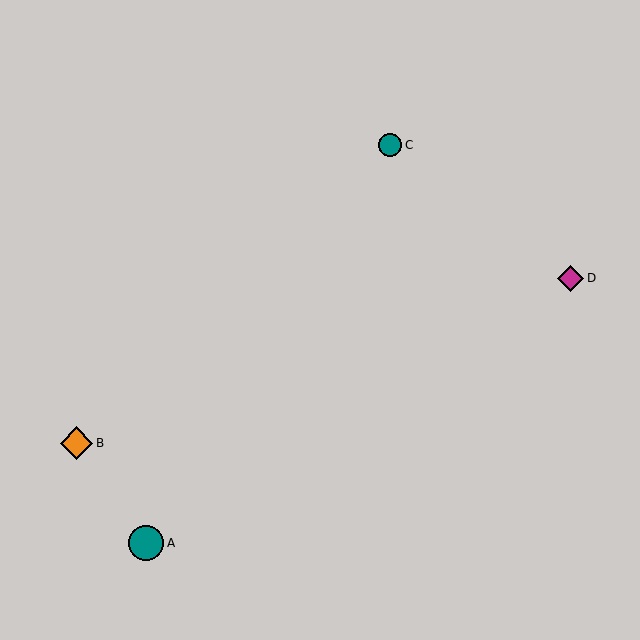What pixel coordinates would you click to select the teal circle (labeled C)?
Click at (390, 145) to select the teal circle C.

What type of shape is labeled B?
Shape B is an orange diamond.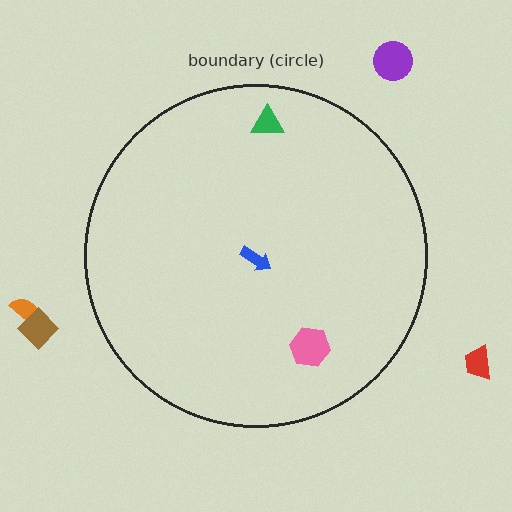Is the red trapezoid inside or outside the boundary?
Outside.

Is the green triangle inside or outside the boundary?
Inside.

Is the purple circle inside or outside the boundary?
Outside.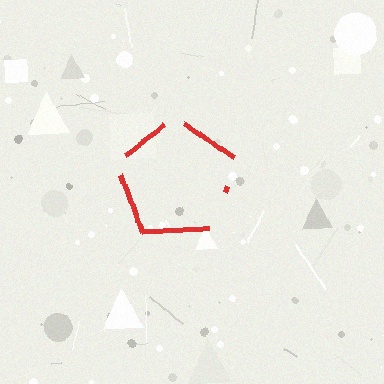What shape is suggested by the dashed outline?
The dashed outline suggests a pentagon.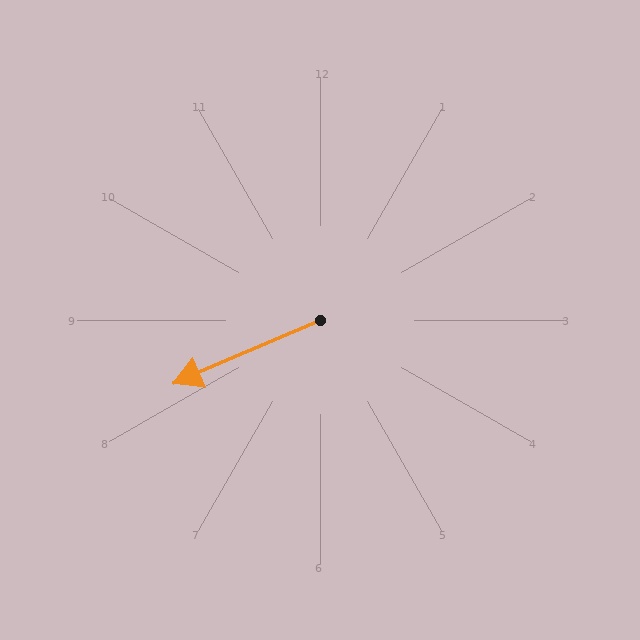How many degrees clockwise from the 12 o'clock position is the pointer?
Approximately 247 degrees.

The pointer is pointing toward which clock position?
Roughly 8 o'clock.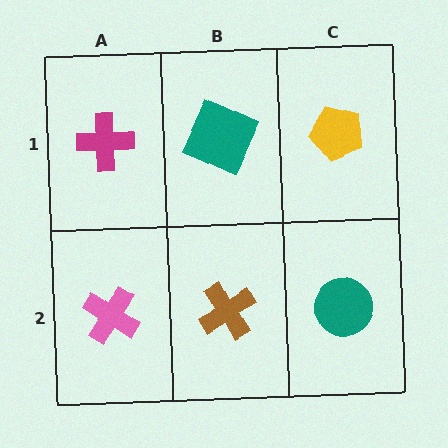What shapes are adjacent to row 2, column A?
A magenta cross (row 1, column A), a brown cross (row 2, column B).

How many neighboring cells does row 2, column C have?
2.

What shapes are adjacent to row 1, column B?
A brown cross (row 2, column B), a magenta cross (row 1, column A), a yellow pentagon (row 1, column C).